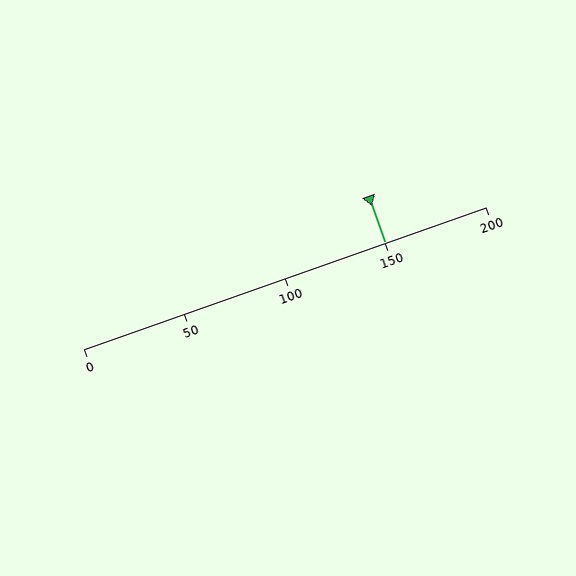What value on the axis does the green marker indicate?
The marker indicates approximately 150.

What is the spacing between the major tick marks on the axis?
The major ticks are spaced 50 apart.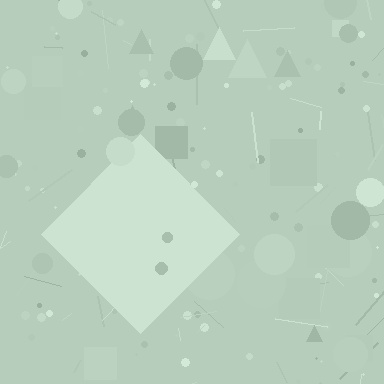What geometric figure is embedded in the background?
A diamond is embedded in the background.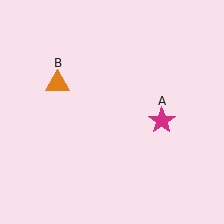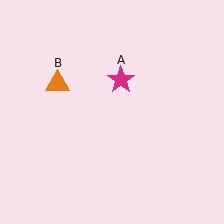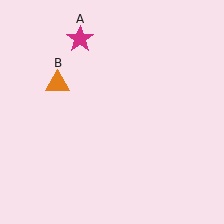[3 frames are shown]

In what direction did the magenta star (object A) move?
The magenta star (object A) moved up and to the left.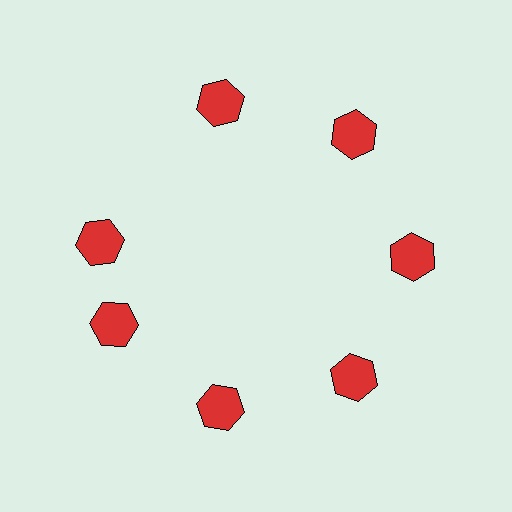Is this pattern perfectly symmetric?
No. The 7 red hexagons are arranged in a ring, but one element near the 10 o'clock position is rotated out of alignment along the ring, breaking the 7-fold rotational symmetry.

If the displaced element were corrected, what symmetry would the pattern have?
It would have 7-fold rotational symmetry — the pattern would map onto itself every 51 degrees.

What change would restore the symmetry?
The symmetry would be restored by rotating it back into even spacing with its neighbors so that all 7 hexagons sit at equal angles and equal distance from the center.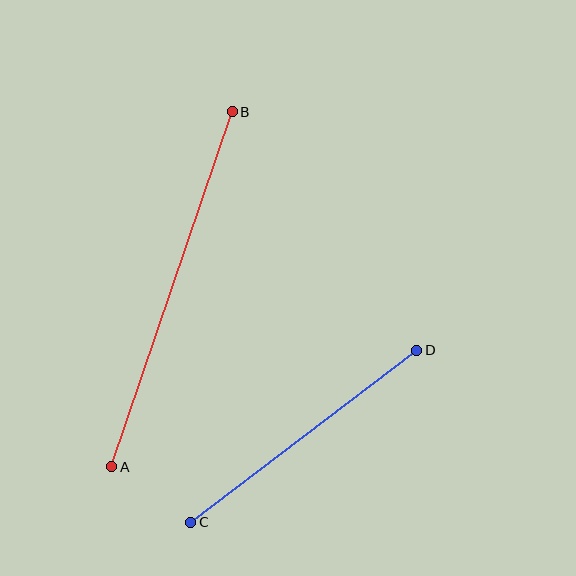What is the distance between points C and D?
The distance is approximately 284 pixels.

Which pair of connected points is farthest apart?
Points A and B are farthest apart.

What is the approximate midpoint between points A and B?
The midpoint is at approximately (172, 289) pixels.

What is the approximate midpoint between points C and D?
The midpoint is at approximately (304, 436) pixels.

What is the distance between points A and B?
The distance is approximately 375 pixels.